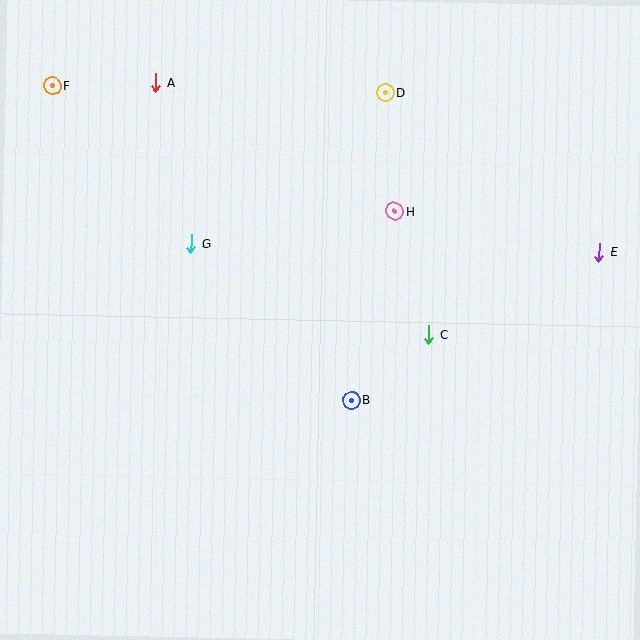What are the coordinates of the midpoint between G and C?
The midpoint between G and C is at (310, 289).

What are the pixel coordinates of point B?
Point B is at (352, 400).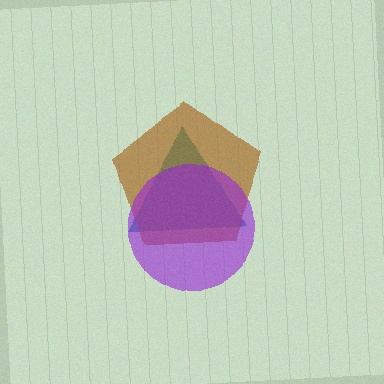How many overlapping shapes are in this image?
There are 3 overlapping shapes in the image.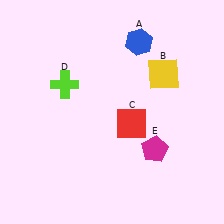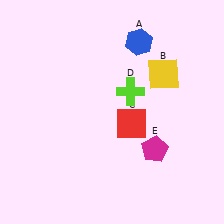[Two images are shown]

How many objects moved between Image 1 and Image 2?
1 object moved between the two images.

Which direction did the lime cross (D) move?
The lime cross (D) moved right.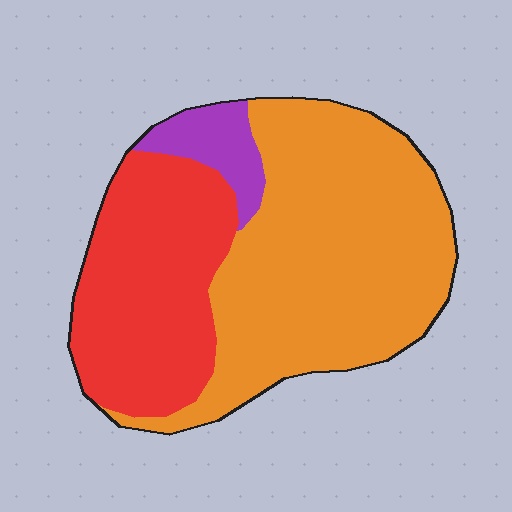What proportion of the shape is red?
Red takes up about one third (1/3) of the shape.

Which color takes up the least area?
Purple, at roughly 10%.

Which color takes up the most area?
Orange, at roughly 60%.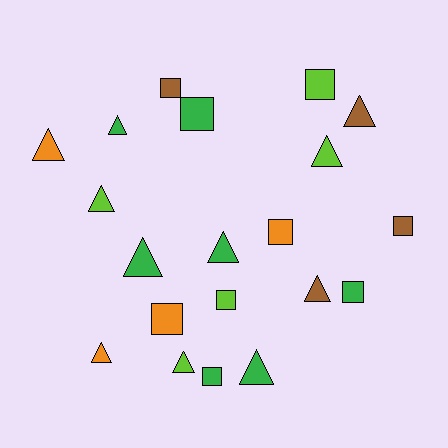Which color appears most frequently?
Green, with 7 objects.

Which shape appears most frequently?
Triangle, with 11 objects.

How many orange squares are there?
There are 2 orange squares.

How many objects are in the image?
There are 20 objects.